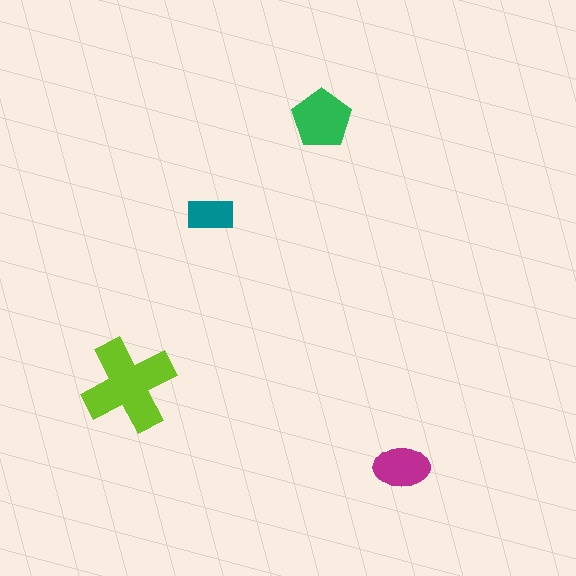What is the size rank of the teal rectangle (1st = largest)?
4th.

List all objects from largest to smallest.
The lime cross, the green pentagon, the magenta ellipse, the teal rectangle.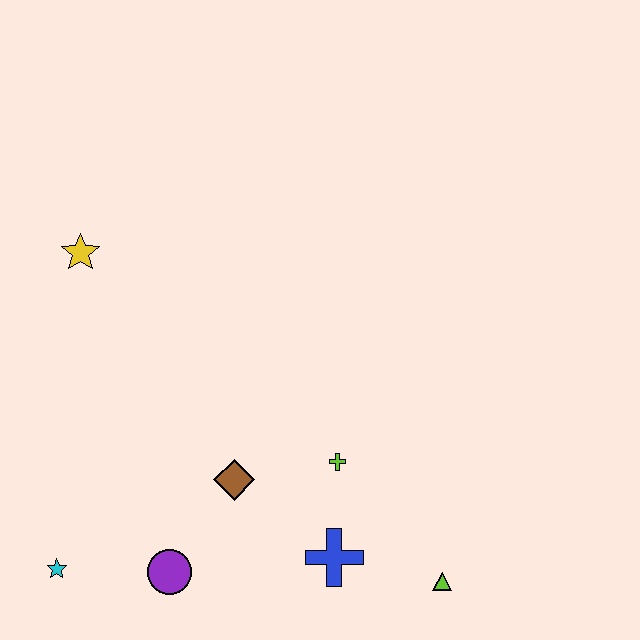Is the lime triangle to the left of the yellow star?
No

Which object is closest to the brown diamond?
The lime cross is closest to the brown diamond.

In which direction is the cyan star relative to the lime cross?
The cyan star is to the left of the lime cross.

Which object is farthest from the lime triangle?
The yellow star is farthest from the lime triangle.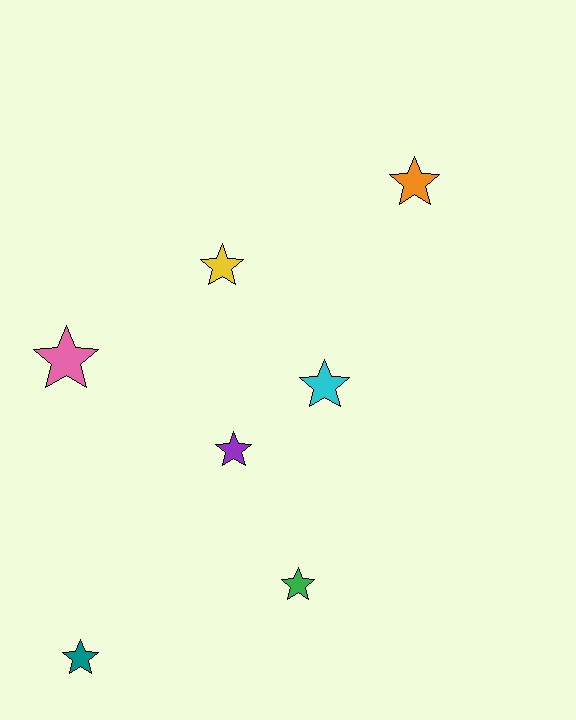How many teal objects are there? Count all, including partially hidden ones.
There is 1 teal object.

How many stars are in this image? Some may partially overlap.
There are 7 stars.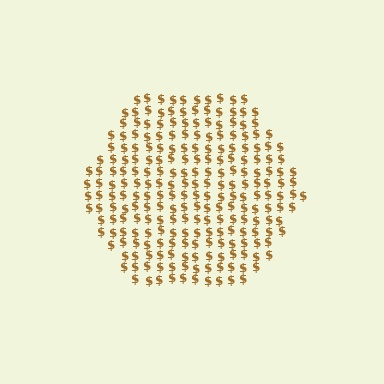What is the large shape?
The large shape is a hexagon.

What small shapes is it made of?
It is made of small dollar signs.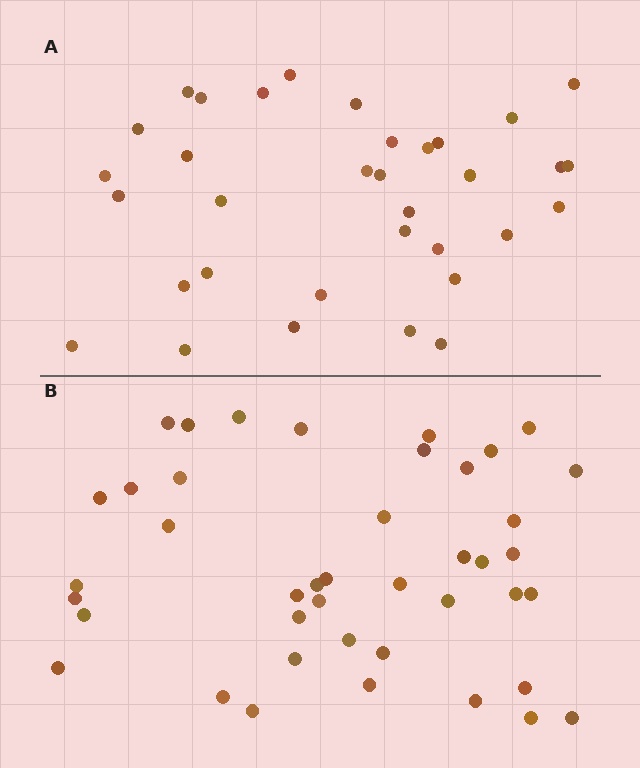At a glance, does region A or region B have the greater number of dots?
Region B (the bottom region) has more dots.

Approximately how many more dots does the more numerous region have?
Region B has roughly 8 or so more dots than region A.